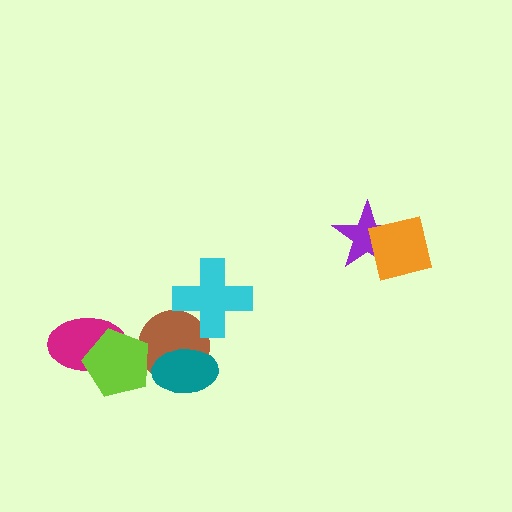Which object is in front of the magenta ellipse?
The lime pentagon is in front of the magenta ellipse.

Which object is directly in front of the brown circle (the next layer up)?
The cyan cross is directly in front of the brown circle.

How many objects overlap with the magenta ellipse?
1 object overlaps with the magenta ellipse.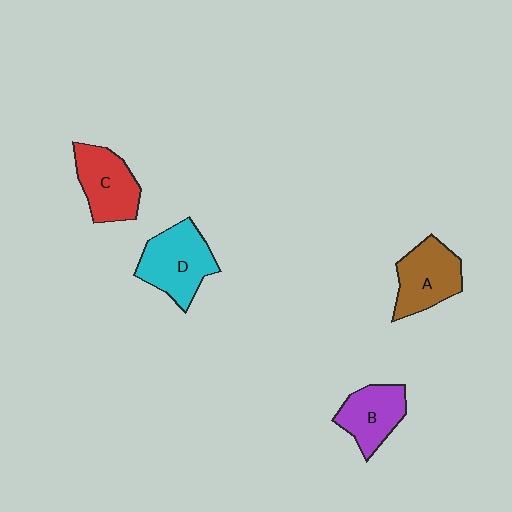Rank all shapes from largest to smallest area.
From largest to smallest: D (cyan), A (brown), C (red), B (purple).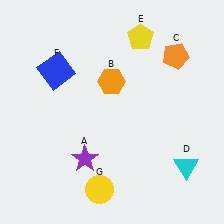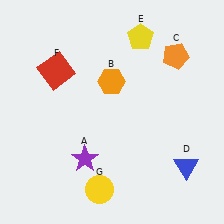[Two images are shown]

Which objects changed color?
D changed from cyan to blue. F changed from blue to red.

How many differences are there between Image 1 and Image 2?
There are 2 differences between the two images.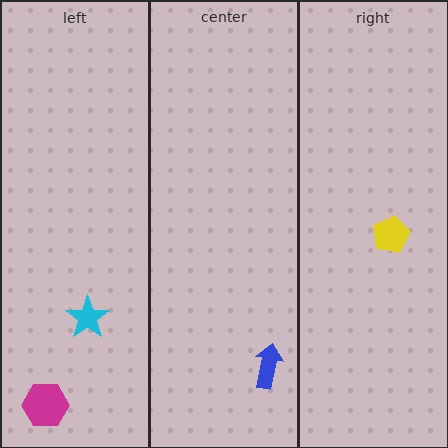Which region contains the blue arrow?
The center region.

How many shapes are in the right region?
1.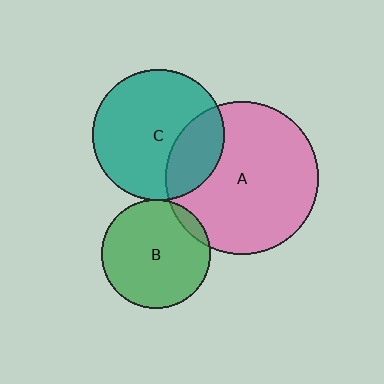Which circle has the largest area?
Circle A (pink).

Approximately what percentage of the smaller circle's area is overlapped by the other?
Approximately 5%.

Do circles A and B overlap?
Yes.